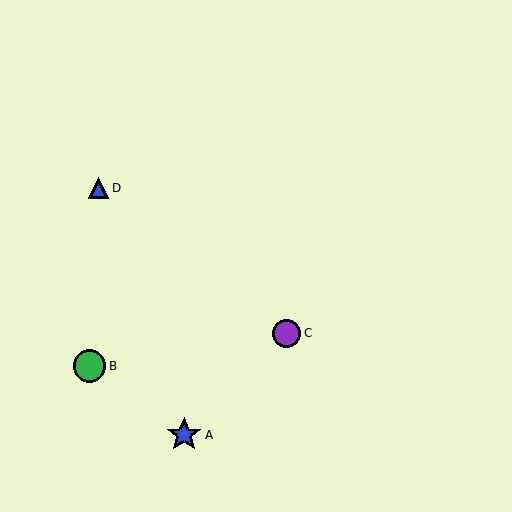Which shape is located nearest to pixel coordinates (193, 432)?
The blue star (labeled A) at (184, 435) is nearest to that location.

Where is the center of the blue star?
The center of the blue star is at (184, 435).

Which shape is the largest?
The blue star (labeled A) is the largest.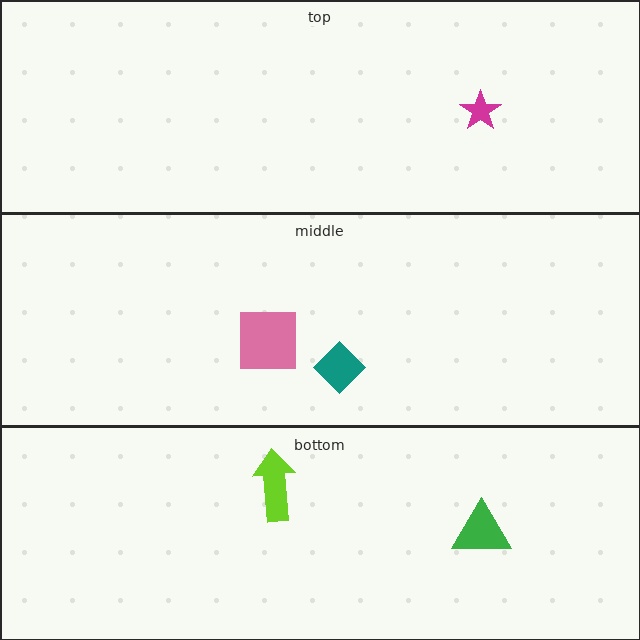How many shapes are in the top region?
1.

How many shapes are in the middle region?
2.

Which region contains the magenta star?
The top region.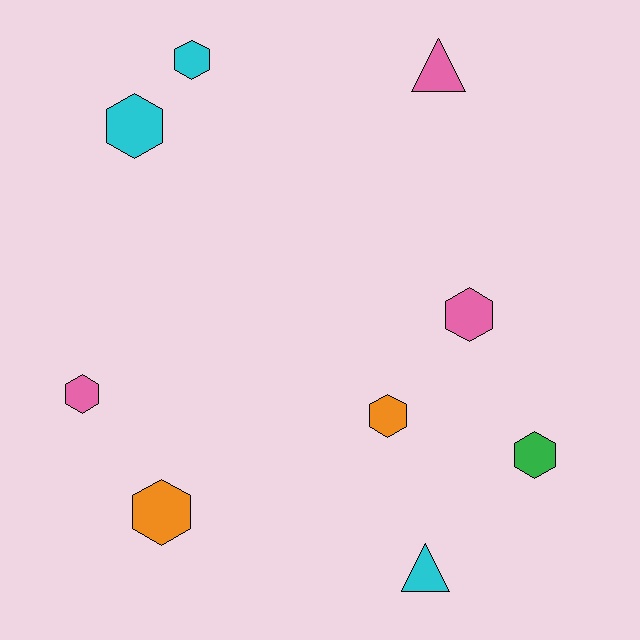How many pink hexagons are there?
There are 2 pink hexagons.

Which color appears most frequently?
Pink, with 3 objects.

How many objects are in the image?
There are 9 objects.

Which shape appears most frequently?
Hexagon, with 7 objects.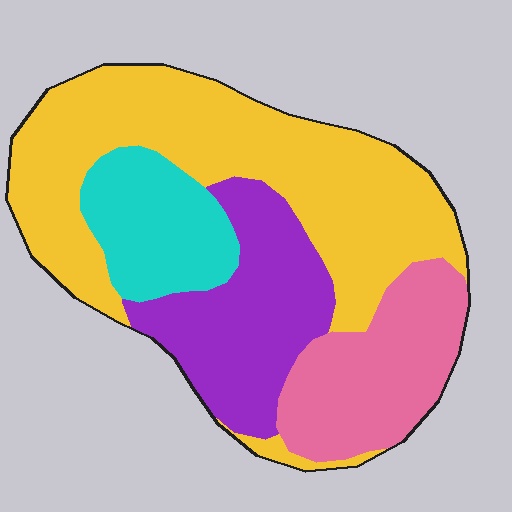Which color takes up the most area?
Yellow, at roughly 45%.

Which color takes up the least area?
Cyan, at roughly 15%.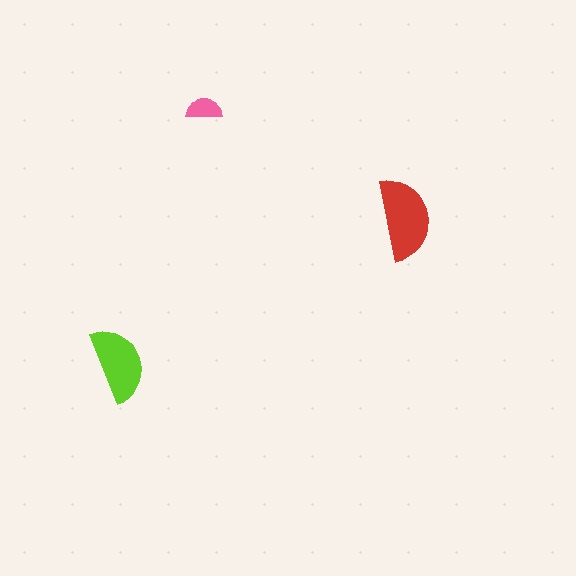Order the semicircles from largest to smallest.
the red one, the lime one, the pink one.